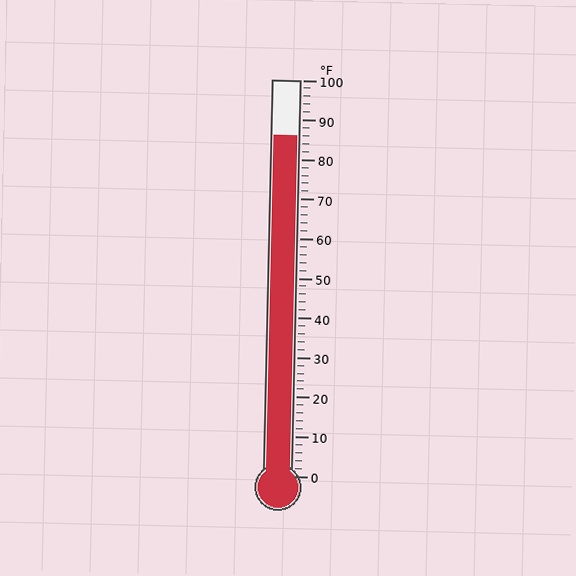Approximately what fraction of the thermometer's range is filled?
The thermometer is filled to approximately 85% of its range.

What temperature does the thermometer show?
The thermometer shows approximately 86°F.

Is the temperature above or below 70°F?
The temperature is above 70°F.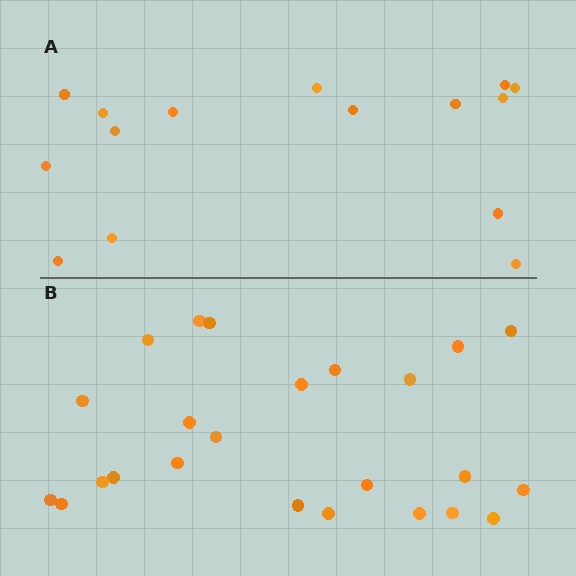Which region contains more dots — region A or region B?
Region B (the bottom region) has more dots.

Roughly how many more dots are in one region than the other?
Region B has roughly 8 or so more dots than region A.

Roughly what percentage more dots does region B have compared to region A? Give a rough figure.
About 60% more.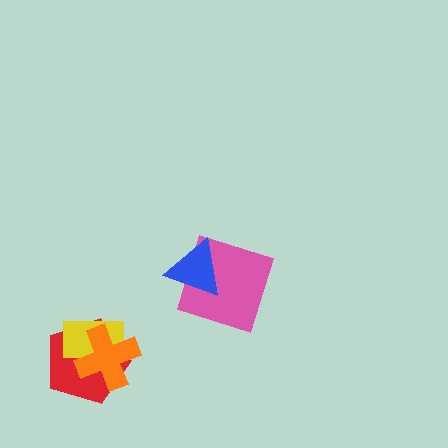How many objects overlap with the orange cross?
2 objects overlap with the orange cross.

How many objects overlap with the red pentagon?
2 objects overlap with the red pentagon.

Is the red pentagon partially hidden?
Yes, it is partially covered by another shape.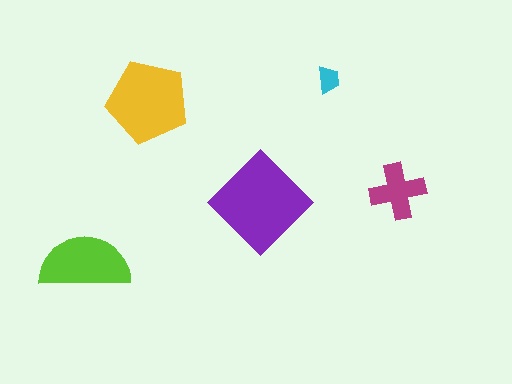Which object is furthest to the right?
The magenta cross is rightmost.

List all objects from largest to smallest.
The purple diamond, the yellow pentagon, the lime semicircle, the magenta cross, the cyan trapezoid.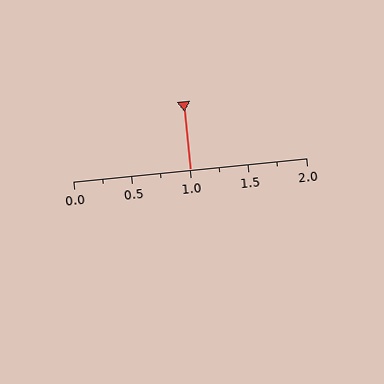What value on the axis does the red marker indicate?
The marker indicates approximately 1.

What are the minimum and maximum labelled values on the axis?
The axis runs from 0.0 to 2.0.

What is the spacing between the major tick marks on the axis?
The major ticks are spaced 0.5 apart.